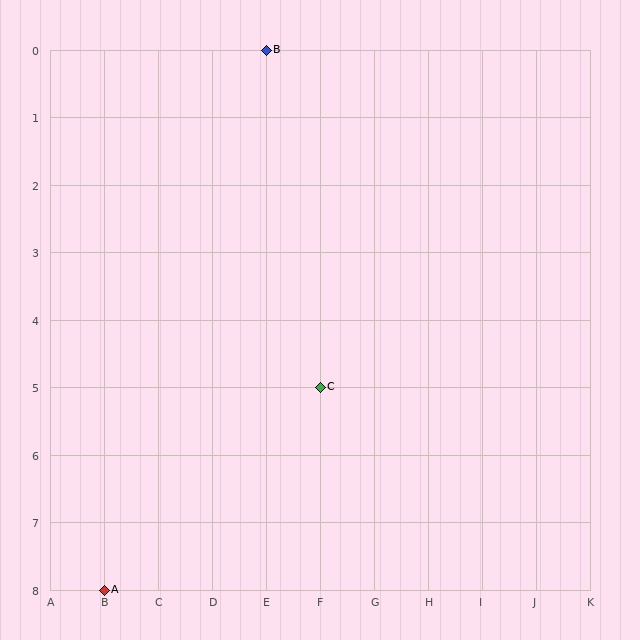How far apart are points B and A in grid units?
Points B and A are 3 columns and 8 rows apart (about 8.5 grid units diagonally).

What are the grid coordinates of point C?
Point C is at grid coordinates (F, 5).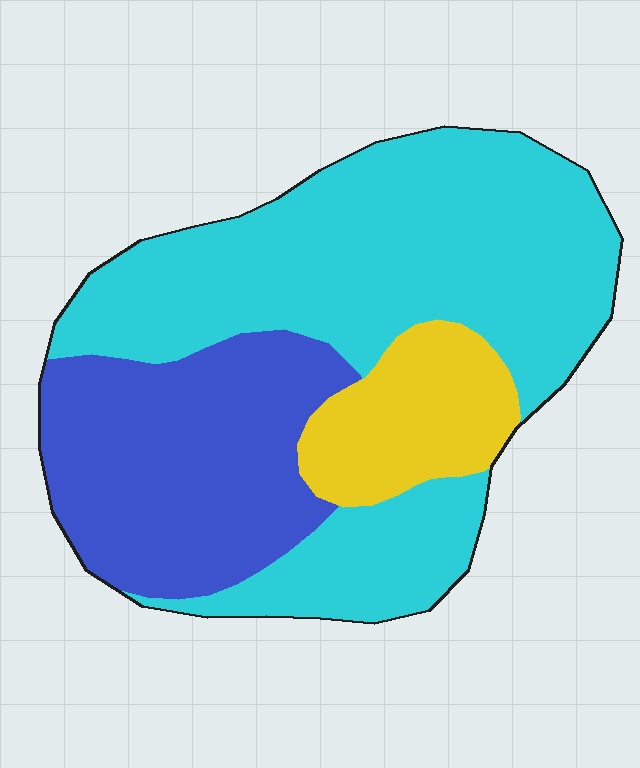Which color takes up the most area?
Cyan, at roughly 55%.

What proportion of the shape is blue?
Blue takes up between a quarter and a half of the shape.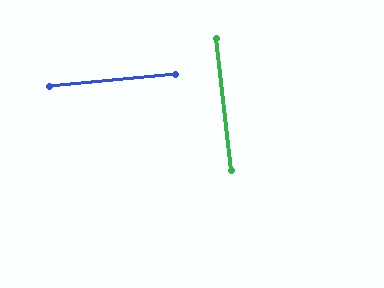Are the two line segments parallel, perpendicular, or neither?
Perpendicular — they meet at approximately 89°.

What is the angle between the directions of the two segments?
Approximately 89 degrees.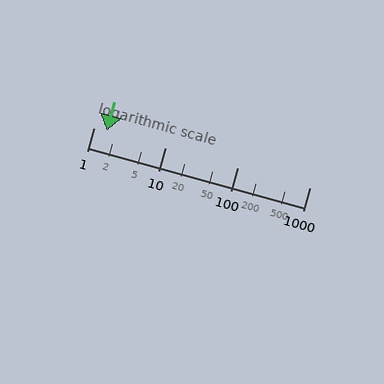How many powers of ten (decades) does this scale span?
The scale spans 3 decades, from 1 to 1000.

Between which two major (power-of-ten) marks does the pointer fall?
The pointer is between 1 and 10.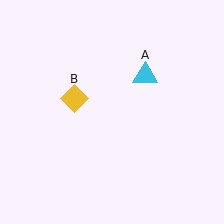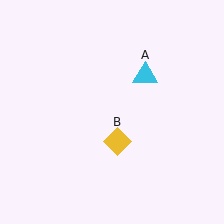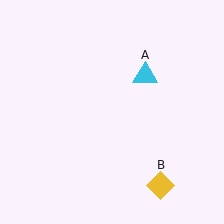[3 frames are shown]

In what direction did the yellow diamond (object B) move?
The yellow diamond (object B) moved down and to the right.